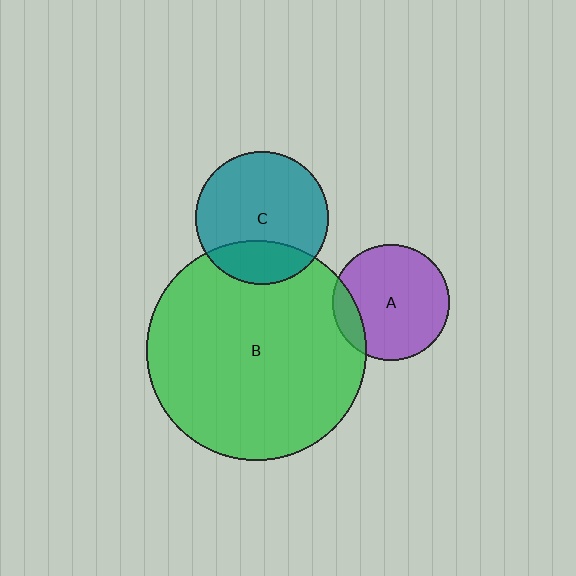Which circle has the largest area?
Circle B (green).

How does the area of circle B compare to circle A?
Approximately 3.6 times.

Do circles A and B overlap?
Yes.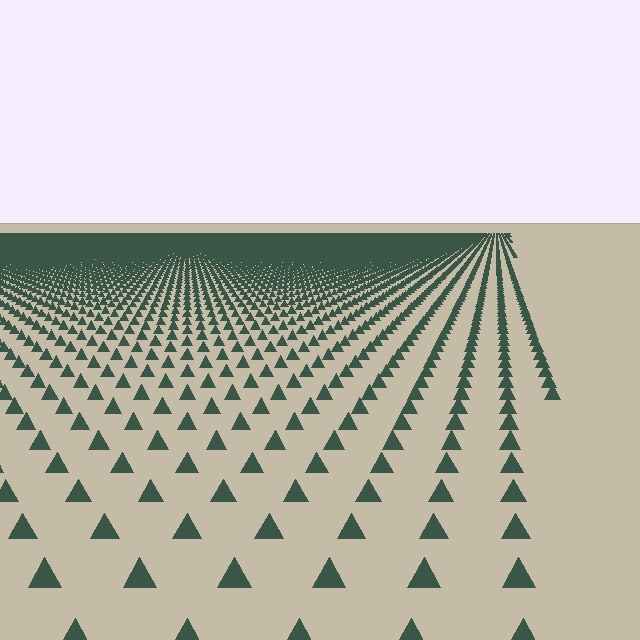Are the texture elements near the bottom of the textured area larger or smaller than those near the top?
Larger. Near the bottom, elements are closer to the viewer and appear at a bigger on-screen size.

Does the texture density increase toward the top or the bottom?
Density increases toward the top.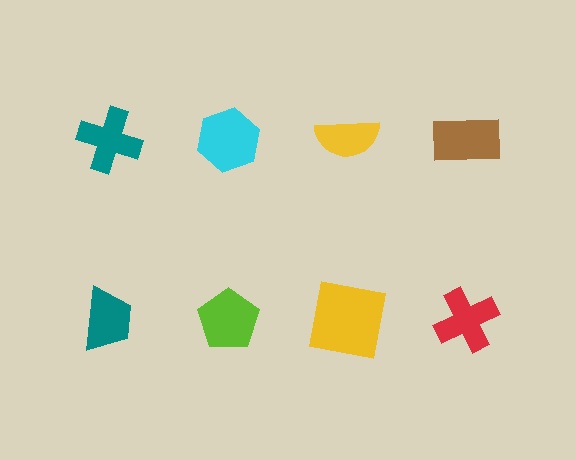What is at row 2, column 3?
A yellow square.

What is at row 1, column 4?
A brown rectangle.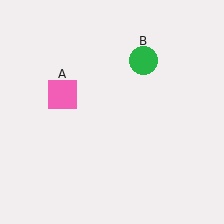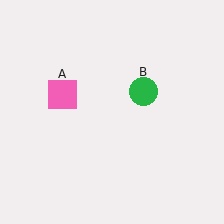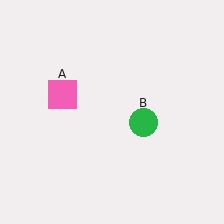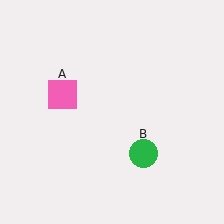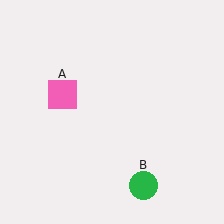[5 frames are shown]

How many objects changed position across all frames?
1 object changed position: green circle (object B).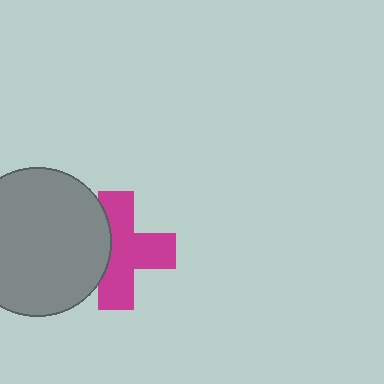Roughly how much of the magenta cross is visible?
Most of it is visible (roughly 68%).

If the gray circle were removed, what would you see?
You would see the complete magenta cross.